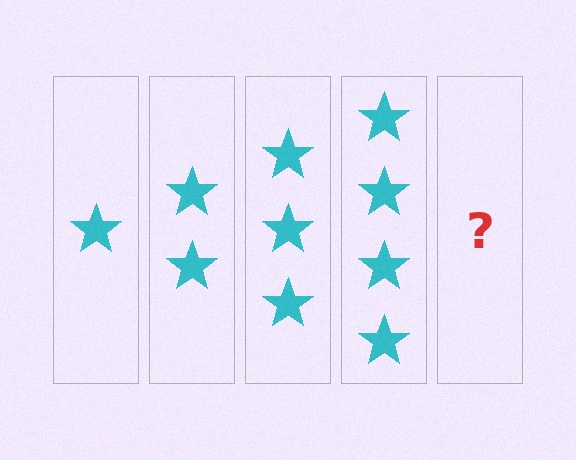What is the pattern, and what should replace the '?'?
The pattern is that each step adds one more star. The '?' should be 5 stars.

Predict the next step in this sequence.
The next step is 5 stars.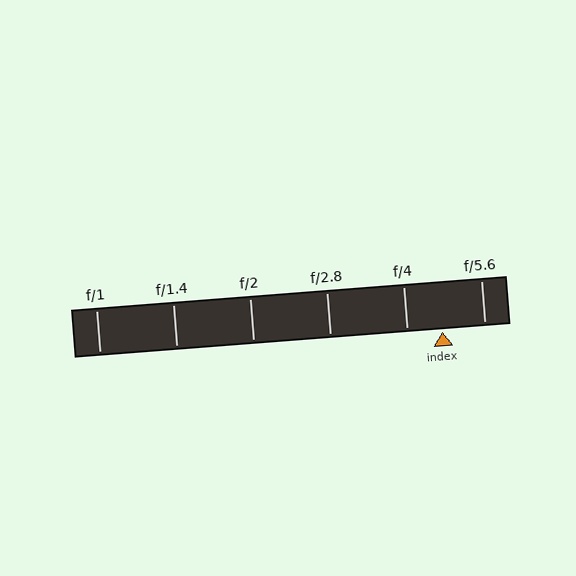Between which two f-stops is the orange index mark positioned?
The index mark is between f/4 and f/5.6.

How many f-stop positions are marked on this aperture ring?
There are 6 f-stop positions marked.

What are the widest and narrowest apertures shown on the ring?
The widest aperture shown is f/1 and the narrowest is f/5.6.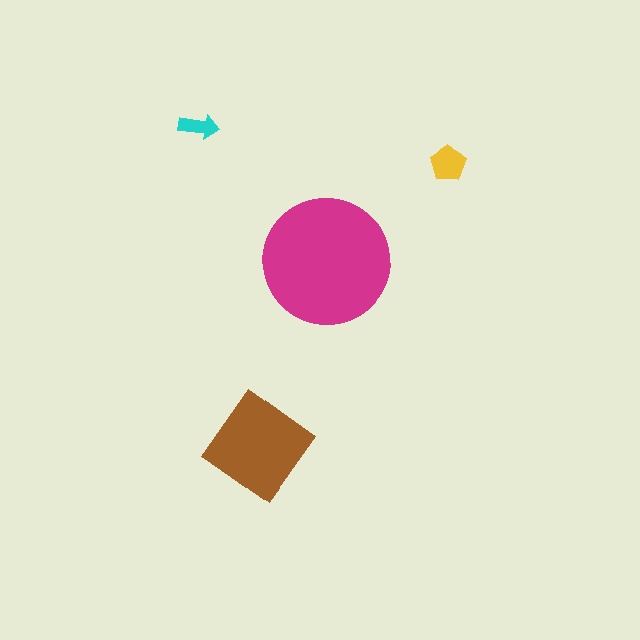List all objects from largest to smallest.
The magenta circle, the brown diamond, the yellow pentagon, the cyan arrow.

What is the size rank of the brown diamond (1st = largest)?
2nd.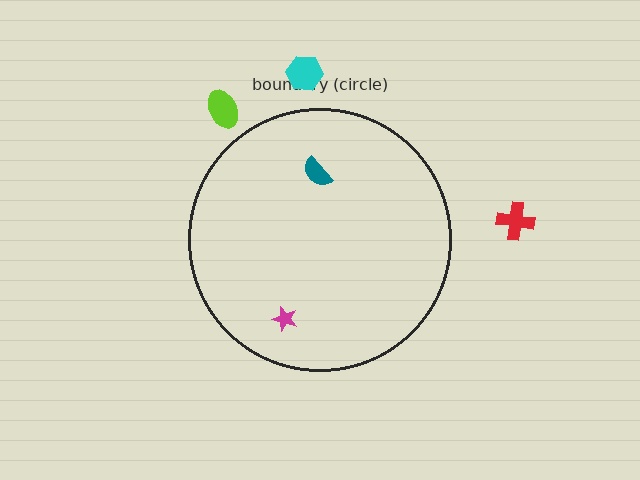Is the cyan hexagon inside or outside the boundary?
Outside.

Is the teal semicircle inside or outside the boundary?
Inside.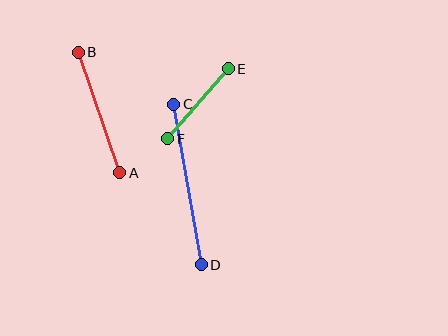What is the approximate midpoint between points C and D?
The midpoint is at approximately (188, 185) pixels.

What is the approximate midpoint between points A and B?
The midpoint is at approximately (99, 113) pixels.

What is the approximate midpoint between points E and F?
The midpoint is at approximately (198, 104) pixels.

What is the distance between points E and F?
The distance is approximately 92 pixels.